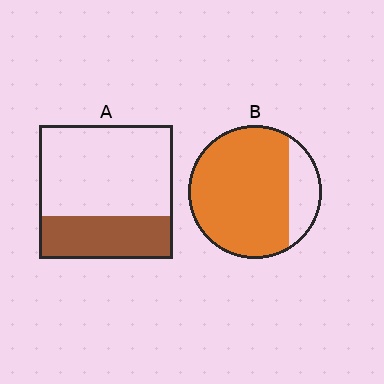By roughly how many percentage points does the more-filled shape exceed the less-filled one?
By roughly 50 percentage points (B over A).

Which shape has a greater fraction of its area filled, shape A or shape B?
Shape B.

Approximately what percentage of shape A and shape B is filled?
A is approximately 30% and B is approximately 80%.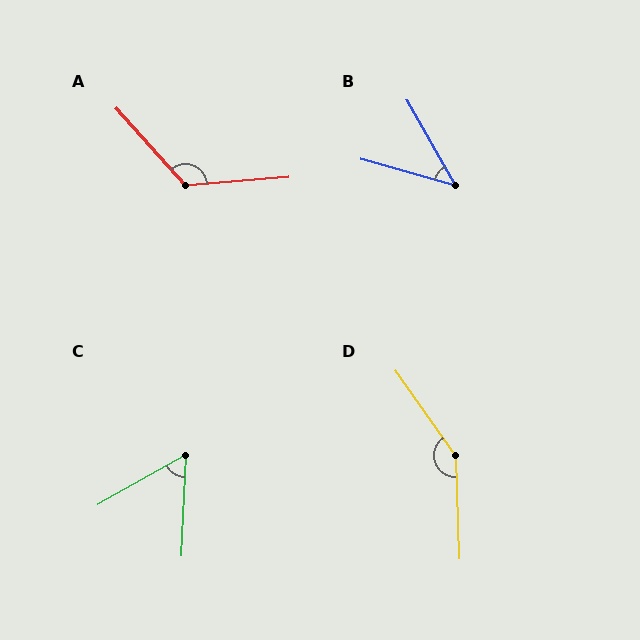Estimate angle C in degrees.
Approximately 58 degrees.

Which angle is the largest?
D, at approximately 147 degrees.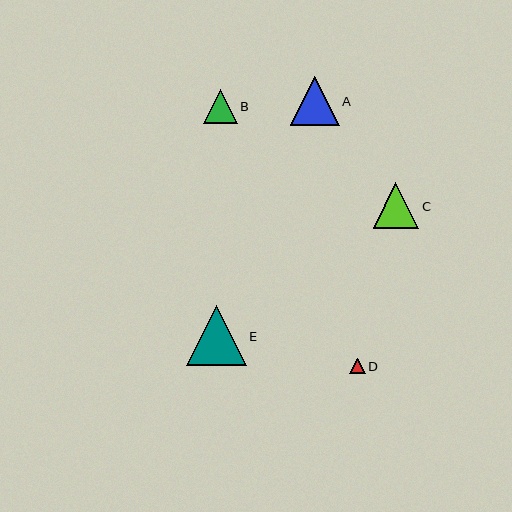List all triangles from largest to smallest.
From largest to smallest: E, A, C, B, D.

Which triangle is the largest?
Triangle E is the largest with a size of approximately 59 pixels.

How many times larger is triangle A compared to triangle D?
Triangle A is approximately 3.0 times the size of triangle D.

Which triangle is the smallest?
Triangle D is the smallest with a size of approximately 16 pixels.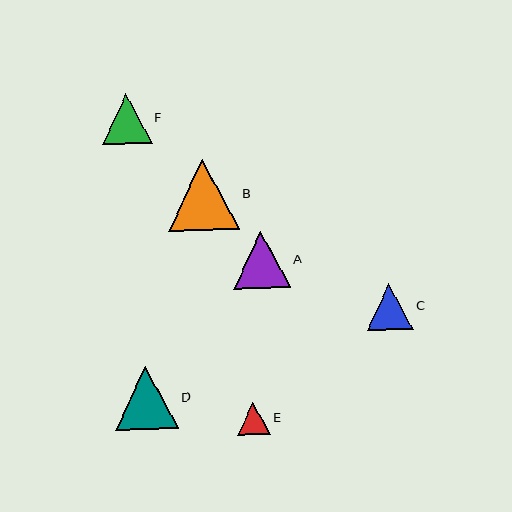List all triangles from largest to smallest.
From largest to smallest: B, D, A, F, C, E.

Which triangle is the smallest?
Triangle E is the smallest with a size of approximately 32 pixels.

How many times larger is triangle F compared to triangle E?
Triangle F is approximately 1.5 times the size of triangle E.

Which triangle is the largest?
Triangle B is the largest with a size of approximately 71 pixels.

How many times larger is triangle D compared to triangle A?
Triangle D is approximately 1.1 times the size of triangle A.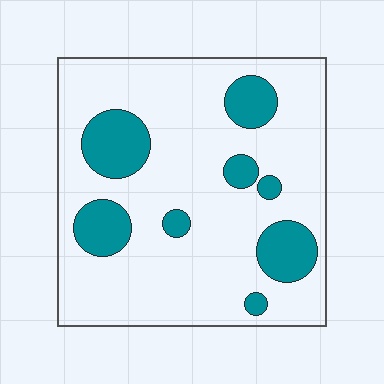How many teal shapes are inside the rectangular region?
8.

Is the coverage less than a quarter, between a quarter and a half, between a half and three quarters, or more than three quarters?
Less than a quarter.